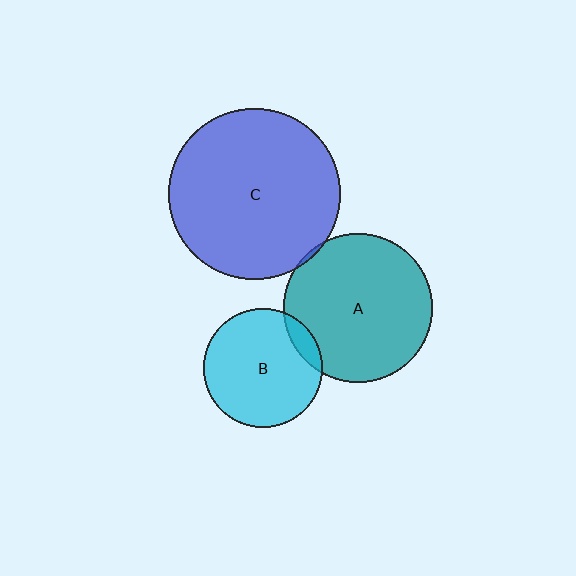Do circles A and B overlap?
Yes.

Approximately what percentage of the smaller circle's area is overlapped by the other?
Approximately 10%.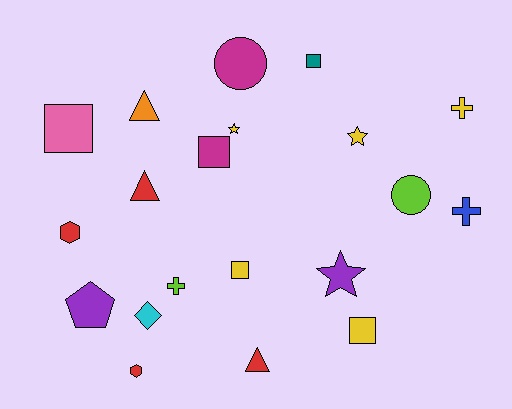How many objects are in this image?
There are 20 objects.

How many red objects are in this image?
There are 4 red objects.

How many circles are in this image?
There are 2 circles.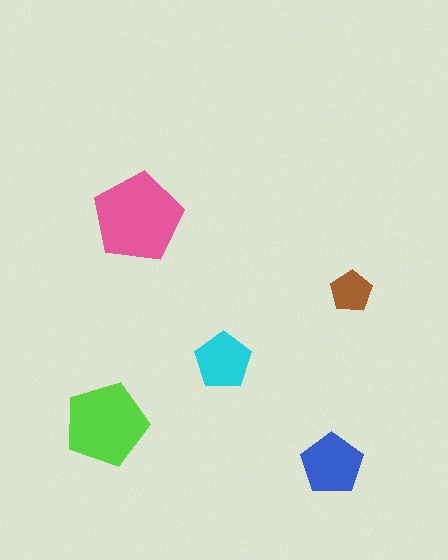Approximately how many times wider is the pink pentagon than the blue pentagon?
About 1.5 times wider.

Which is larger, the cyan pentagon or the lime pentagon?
The lime one.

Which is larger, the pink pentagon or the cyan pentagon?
The pink one.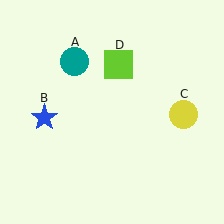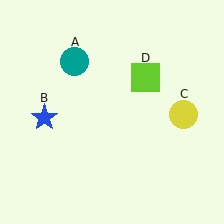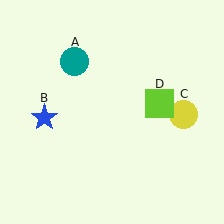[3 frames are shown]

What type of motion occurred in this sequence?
The lime square (object D) rotated clockwise around the center of the scene.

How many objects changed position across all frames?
1 object changed position: lime square (object D).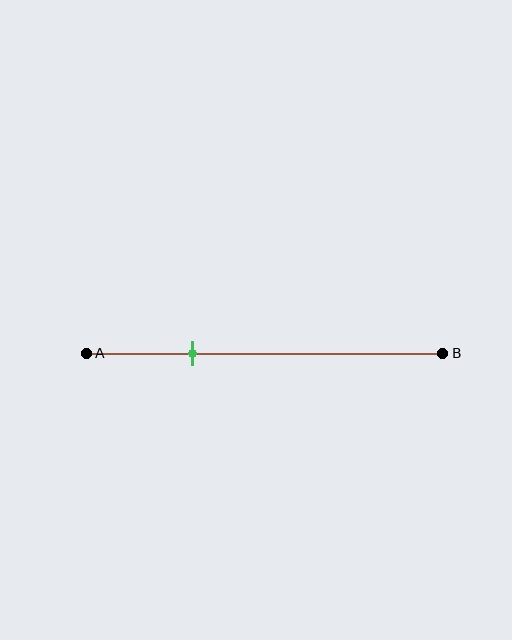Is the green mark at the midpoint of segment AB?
No, the mark is at about 30% from A, not at the 50% midpoint.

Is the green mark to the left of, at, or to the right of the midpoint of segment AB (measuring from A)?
The green mark is to the left of the midpoint of segment AB.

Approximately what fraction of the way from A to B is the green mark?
The green mark is approximately 30% of the way from A to B.